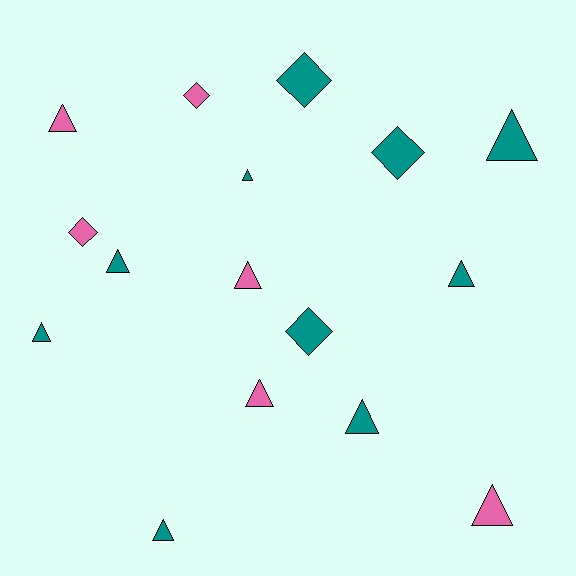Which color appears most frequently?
Teal, with 10 objects.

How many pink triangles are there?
There are 4 pink triangles.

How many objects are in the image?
There are 16 objects.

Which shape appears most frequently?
Triangle, with 11 objects.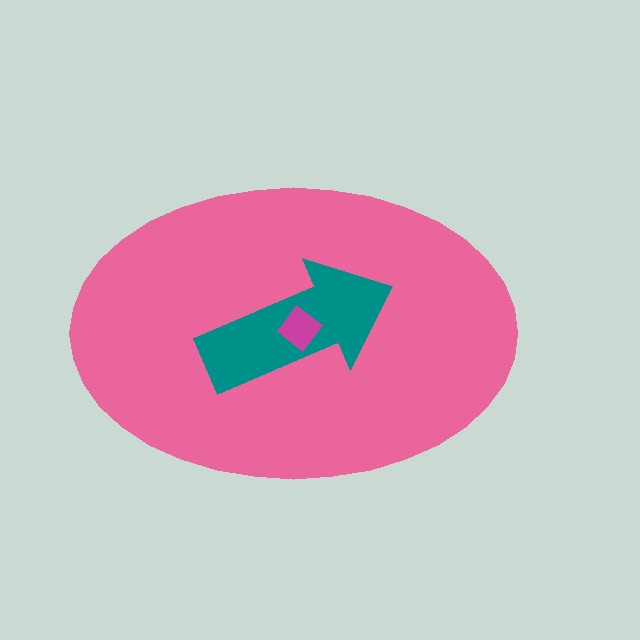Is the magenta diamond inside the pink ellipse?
Yes.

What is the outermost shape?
The pink ellipse.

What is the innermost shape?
The magenta diamond.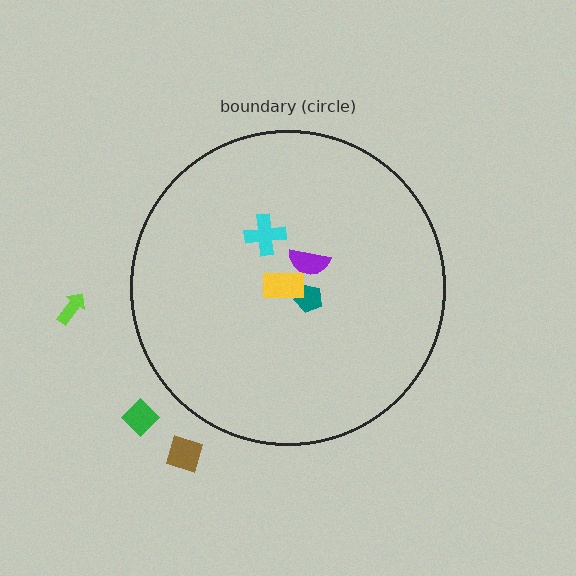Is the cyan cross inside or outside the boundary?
Inside.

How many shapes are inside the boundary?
4 inside, 3 outside.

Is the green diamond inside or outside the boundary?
Outside.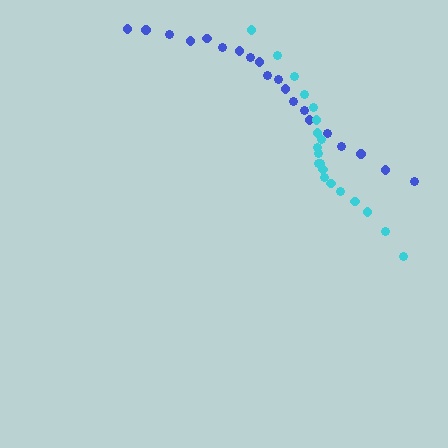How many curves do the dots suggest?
There are 2 distinct paths.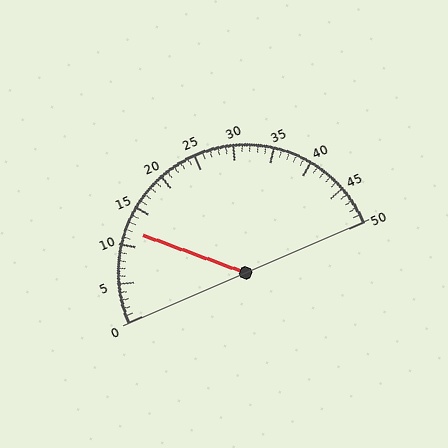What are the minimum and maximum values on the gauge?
The gauge ranges from 0 to 50.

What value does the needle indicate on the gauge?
The needle indicates approximately 12.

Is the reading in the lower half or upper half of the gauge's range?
The reading is in the lower half of the range (0 to 50).